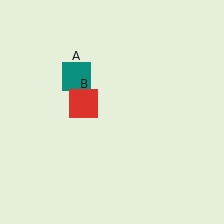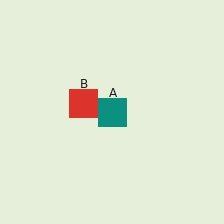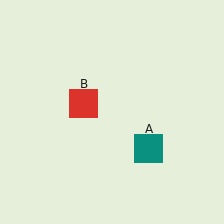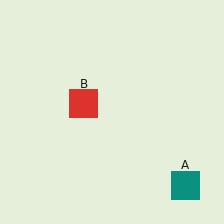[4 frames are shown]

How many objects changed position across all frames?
1 object changed position: teal square (object A).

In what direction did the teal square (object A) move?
The teal square (object A) moved down and to the right.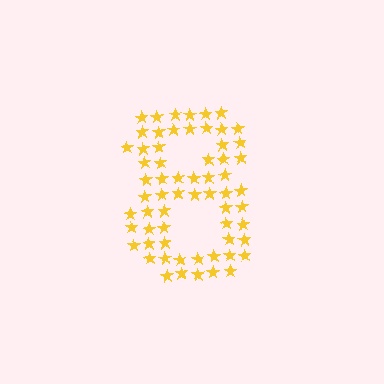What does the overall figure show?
The overall figure shows the digit 8.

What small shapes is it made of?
It is made of small stars.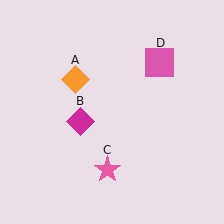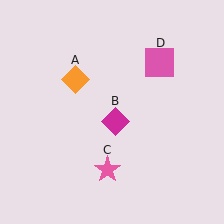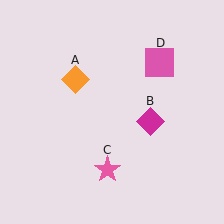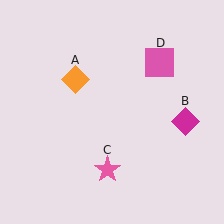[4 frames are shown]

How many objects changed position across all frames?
1 object changed position: magenta diamond (object B).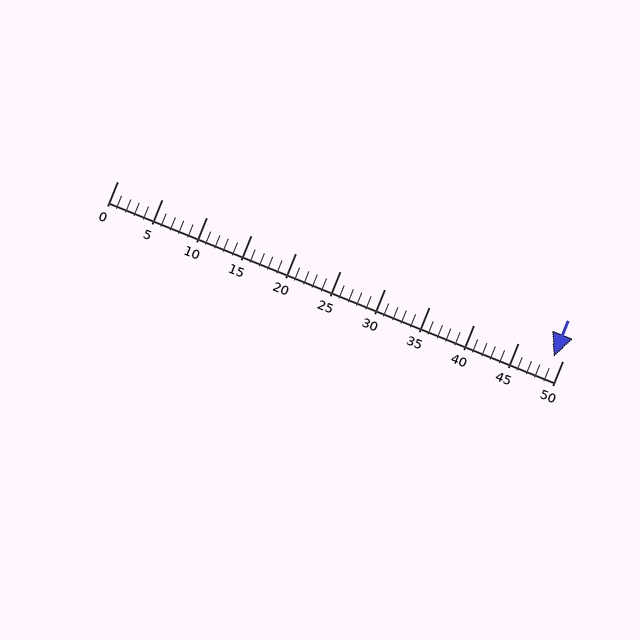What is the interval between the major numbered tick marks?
The major tick marks are spaced 5 units apart.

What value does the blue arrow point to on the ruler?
The blue arrow points to approximately 49.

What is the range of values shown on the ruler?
The ruler shows values from 0 to 50.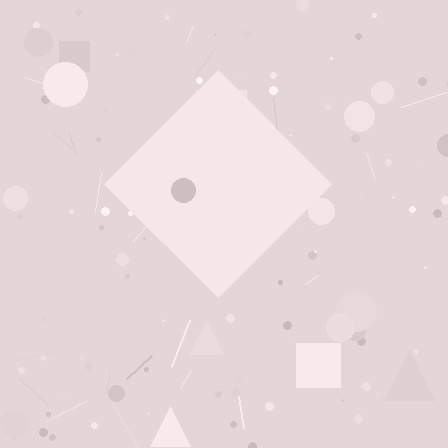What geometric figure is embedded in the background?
A diamond is embedded in the background.